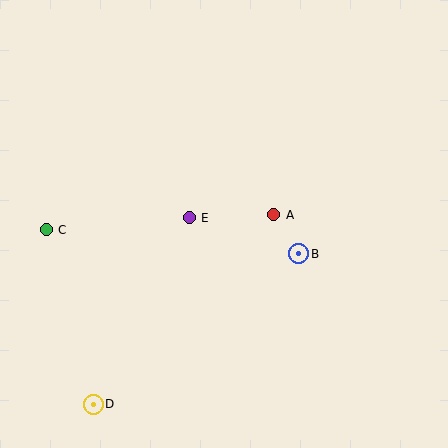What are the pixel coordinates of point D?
Point D is at (93, 405).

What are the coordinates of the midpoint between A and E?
The midpoint between A and E is at (232, 216).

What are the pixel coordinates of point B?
Point B is at (299, 254).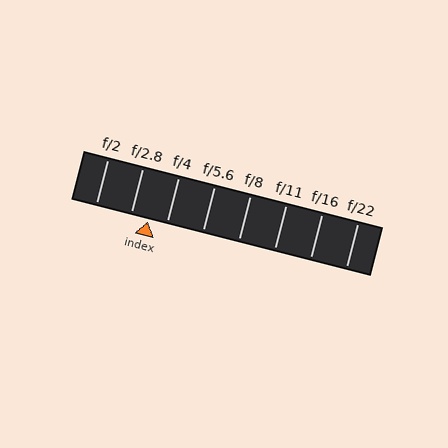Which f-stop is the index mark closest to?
The index mark is closest to f/2.8.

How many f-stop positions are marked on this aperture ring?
There are 8 f-stop positions marked.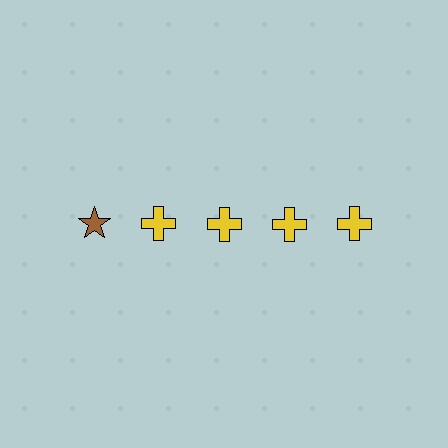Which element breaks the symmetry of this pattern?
The brown star in the top row, leftmost column breaks the symmetry. All other shapes are yellow crosses.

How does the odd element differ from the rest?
It differs in both color (brown instead of yellow) and shape (star instead of cross).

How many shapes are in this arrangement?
There are 5 shapes arranged in a grid pattern.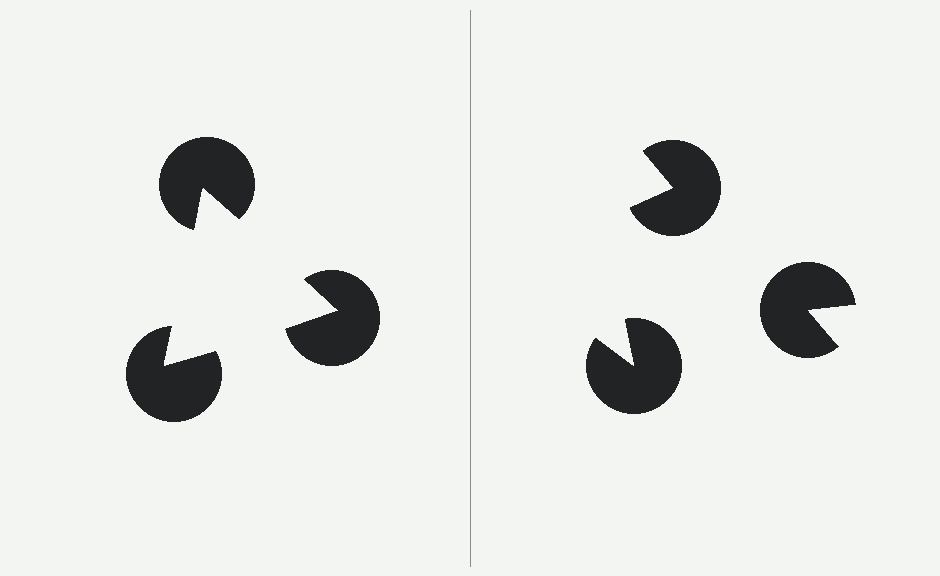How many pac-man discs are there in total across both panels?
6 — 3 on each side.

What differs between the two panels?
The pac-man discs are positioned identically on both sides; only the wedge orientations differ. On the left they align to a triangle; on the right they are misaligned.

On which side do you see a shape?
An illusory triangle appears on the left side. On the right side the wedge cuts are rotated, so no coherent shape forms.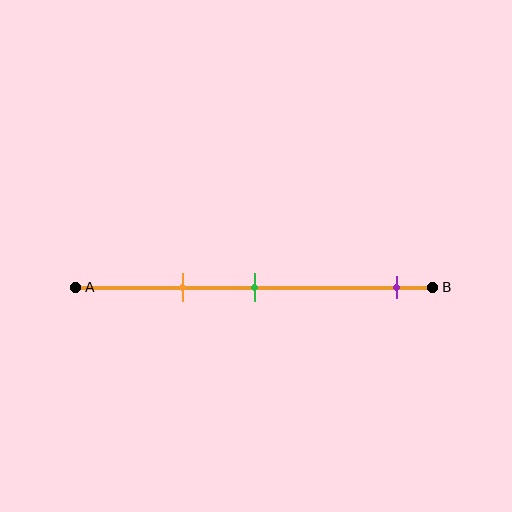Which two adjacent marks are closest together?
The orange and green marks are the closest adjacent pair.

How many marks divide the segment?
There are 3 marks dividing the segment.